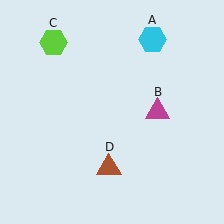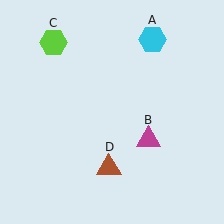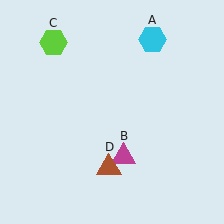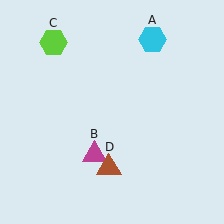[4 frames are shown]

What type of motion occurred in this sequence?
The magenta triangle (object B) rotated clockwise around the center of the scene.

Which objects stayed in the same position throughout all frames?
Cyan hexagon (object A) and lime hexagon (object C) and brown triangle (object D) remained stationary.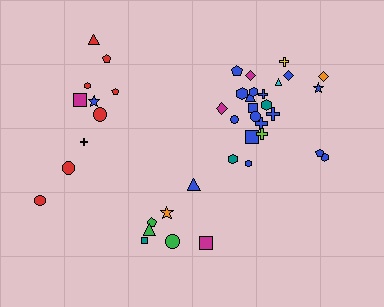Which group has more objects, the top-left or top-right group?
The top-right group.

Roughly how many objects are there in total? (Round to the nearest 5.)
Roughly 40 objects in total.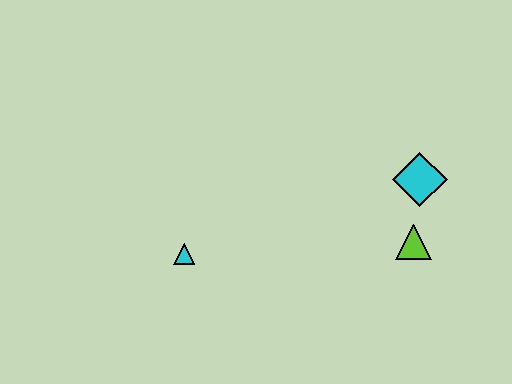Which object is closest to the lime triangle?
The cyan diamond is closest to the lime triangle.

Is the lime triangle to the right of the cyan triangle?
Yes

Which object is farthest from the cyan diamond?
The cyan triangle is farthest from the cyan diamond.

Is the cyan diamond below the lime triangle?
No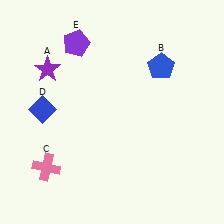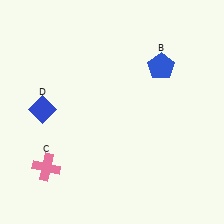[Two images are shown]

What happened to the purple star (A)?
The purple star (A) was removed in Image 2. It was in the top-left area of Image 1.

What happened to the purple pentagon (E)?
The purple pentagon (E) was removed in Image 2. It was in the top-left area of Image 1.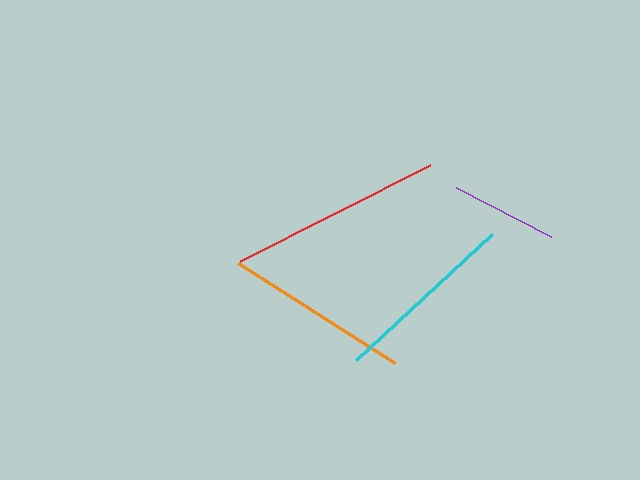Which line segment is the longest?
The red line is the longest at approximately 213 pixels.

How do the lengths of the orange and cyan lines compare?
The orange and cyan lines are approximately the same length.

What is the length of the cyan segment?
The cyan segment is approximately 186 pixels long.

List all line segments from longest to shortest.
From longest to shortest: red, orange, cyan, purple.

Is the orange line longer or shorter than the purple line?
The orange line is longer than the purple line.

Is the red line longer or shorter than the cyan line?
The red line is longer than the cyan line.